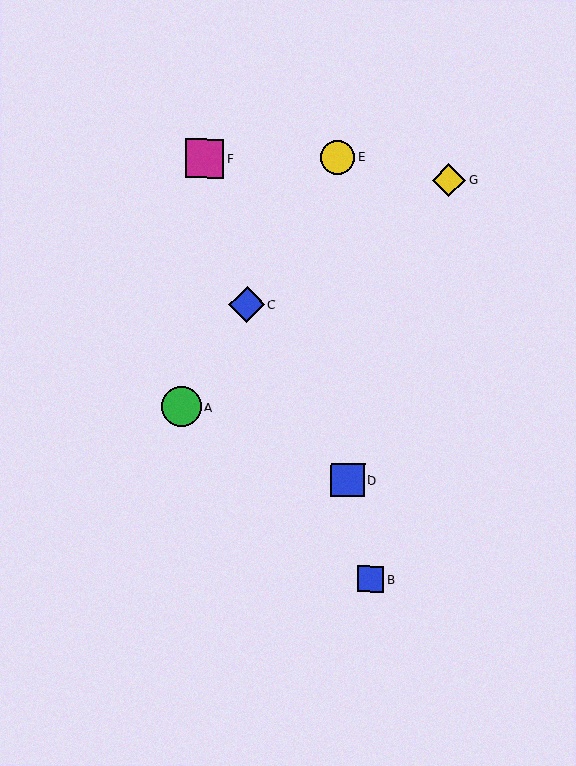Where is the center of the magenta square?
The center of the magenta square is at (205, 159).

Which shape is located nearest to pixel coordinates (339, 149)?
The yellow circle (labeled E) at (338, 158) is nearest to that location.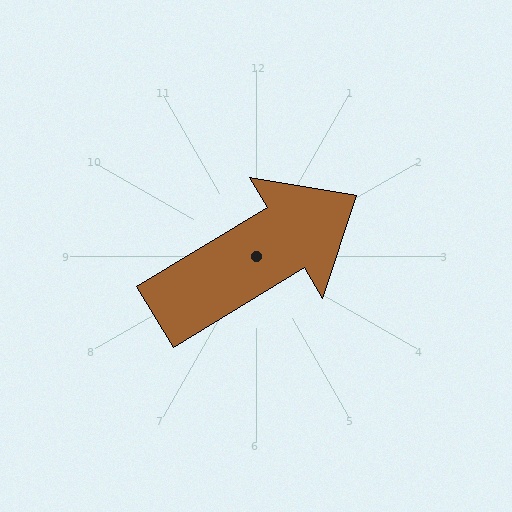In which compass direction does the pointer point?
Northeast.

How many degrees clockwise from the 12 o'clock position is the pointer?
Approximately 59 degrees.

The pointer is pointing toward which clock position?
Roughly 2 o'clock.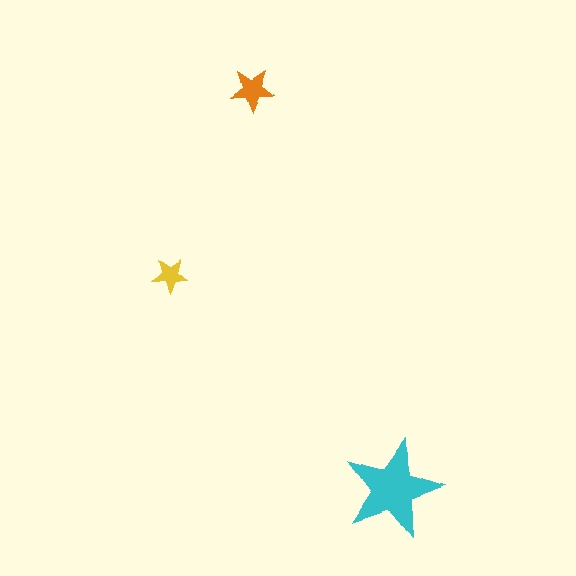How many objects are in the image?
There are 3 objects in the image.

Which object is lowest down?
The cyan star is bottommost.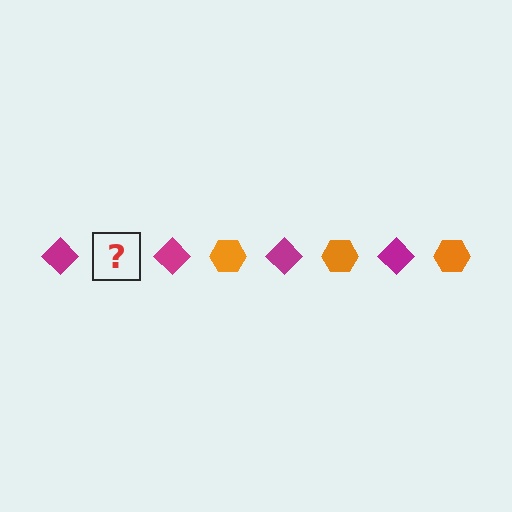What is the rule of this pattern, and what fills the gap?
The rule is that the pattern alternates between magenta diamond and orange hexagon. The gap should be filled with an orange hexagon.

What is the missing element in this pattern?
The missing element is an orange hexagon.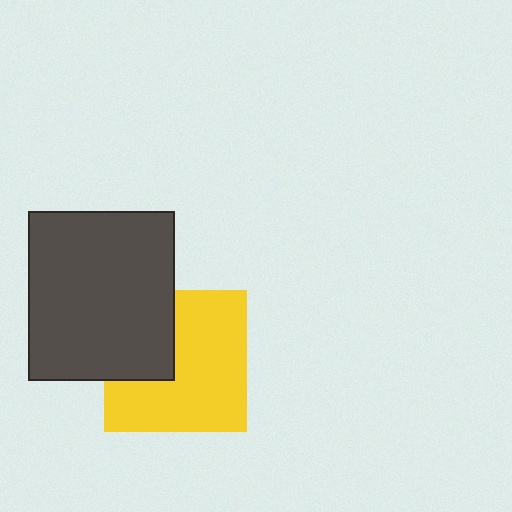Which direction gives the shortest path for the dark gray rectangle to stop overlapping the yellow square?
Moving left gives the shortest separation.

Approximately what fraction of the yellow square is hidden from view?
Roughly 32% of the yellow square is hidden behind the dark gray rectangle.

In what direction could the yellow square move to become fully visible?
The yellow square could move right. That would shift it out from behind the dark gray rectangle entirely.